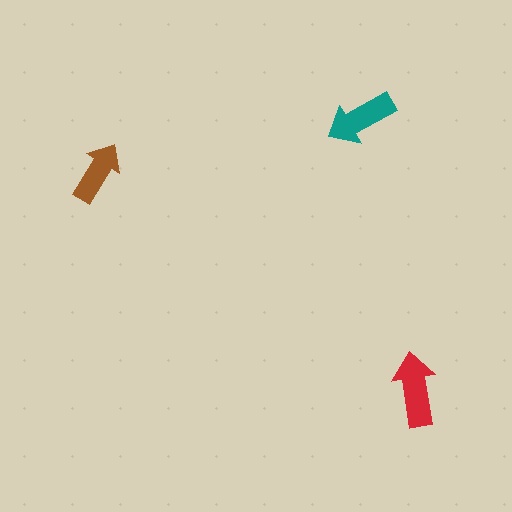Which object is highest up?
The teal arrow is topmost.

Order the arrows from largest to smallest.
the red one, the teal one, the brown one.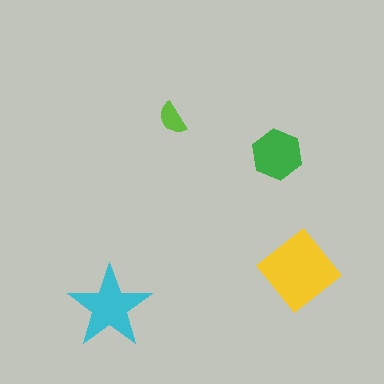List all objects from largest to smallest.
The yellow diamond, the cyan star, the green hexagon, the lime semicircle.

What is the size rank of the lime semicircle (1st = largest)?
4th.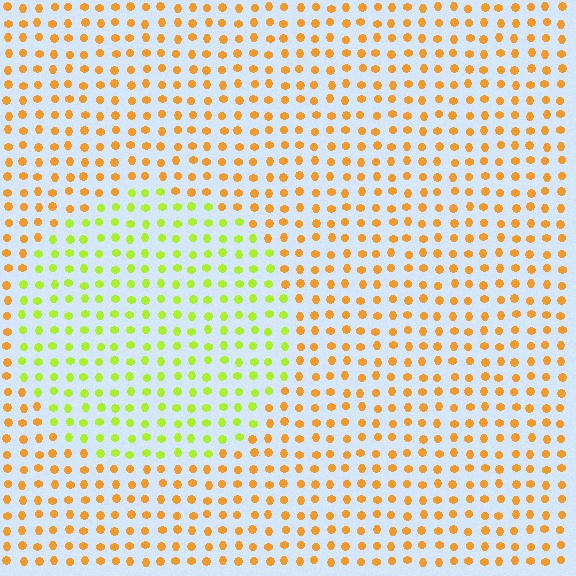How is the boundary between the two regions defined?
The boundary is defined purely by a slight shift in hue (about 48 degrees). Spacing, size, and orientation are identical on both sides.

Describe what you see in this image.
The image is filled with small orange elements in a uniform arrangement. A circle-shaped region is visible where the elements are tinted to a slightly different hue, forming a subtle color boundary.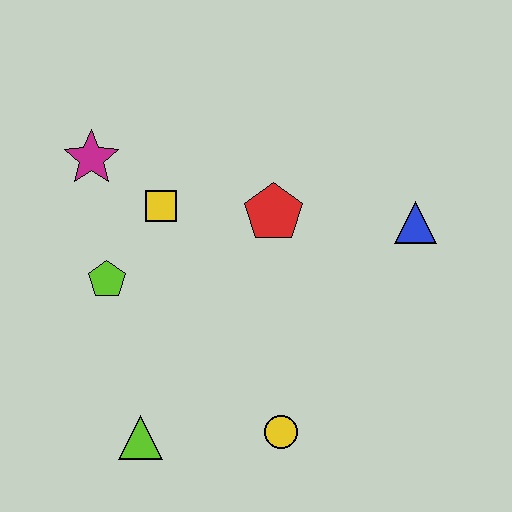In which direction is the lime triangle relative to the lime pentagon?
The lime triangle is below the lime pentagon.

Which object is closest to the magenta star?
The yellow square is closest to the magenta star.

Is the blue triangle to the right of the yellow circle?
Yes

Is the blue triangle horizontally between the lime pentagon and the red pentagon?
No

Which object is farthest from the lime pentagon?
The blue triangle is farthest from the lime pentagon.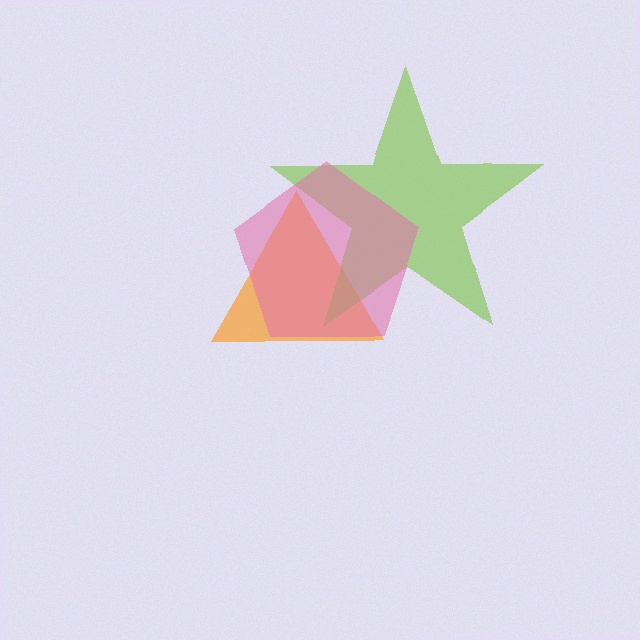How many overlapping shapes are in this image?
There are 3 overlapping shapes in the image.